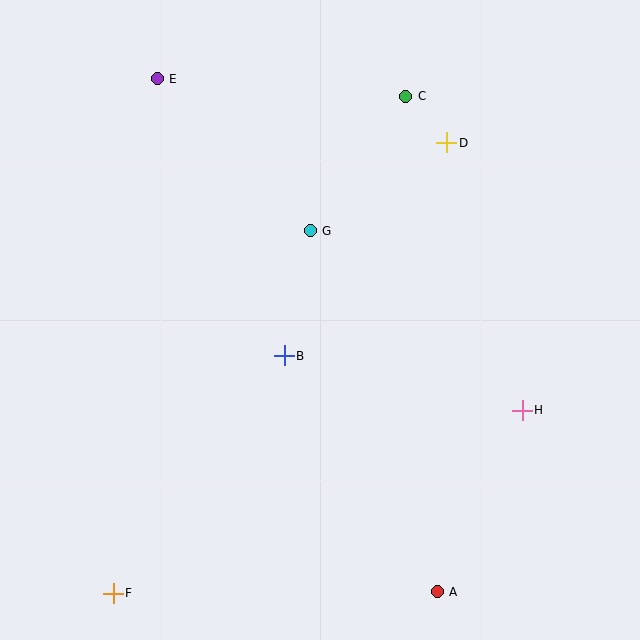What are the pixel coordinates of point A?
Point A is at (437, 592).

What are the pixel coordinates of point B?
Point B is at (284, 356).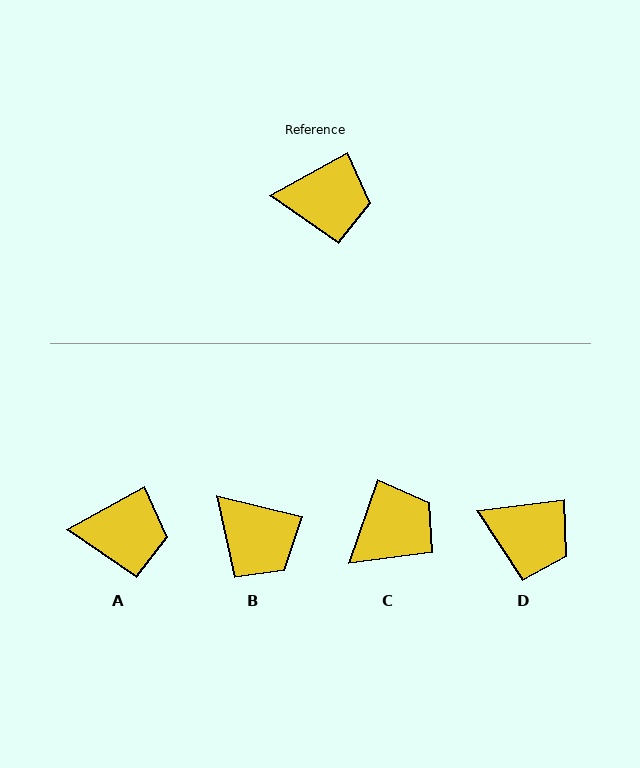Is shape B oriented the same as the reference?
No, it is off by about 42 degrees.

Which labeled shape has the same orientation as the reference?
A.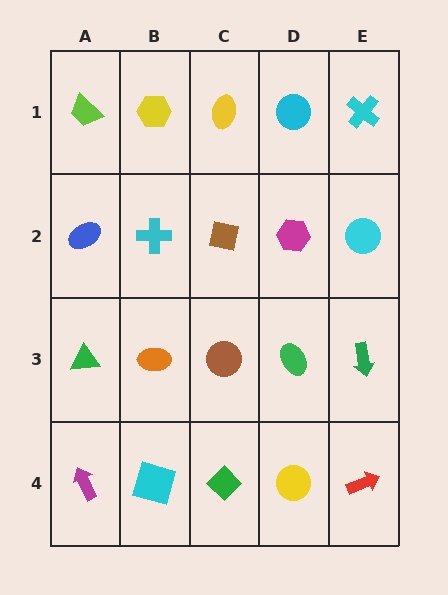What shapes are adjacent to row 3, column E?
A cyan circle (row 2, column E), a red arrow (row 4, column E), a green ellipse (row 3, column D).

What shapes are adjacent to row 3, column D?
A magenta hexagon (row 2, column D), a yellow circle (row 4, column D), a brown circle (row 3, column C), a green arrow (row 3, column E).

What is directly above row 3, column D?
A magenta hexagon.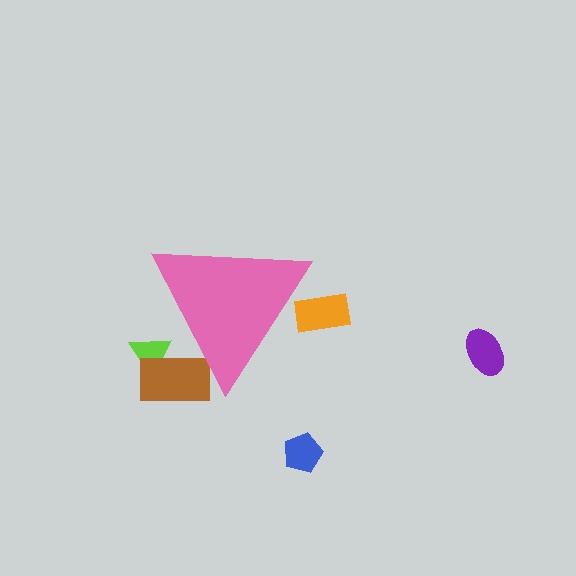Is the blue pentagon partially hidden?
No, the blue pentagon is fully visible.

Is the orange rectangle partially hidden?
Yes, the orange rectangle is partially hidden behind the pink triangle.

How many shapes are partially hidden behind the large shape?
3 shapes are partially hidden.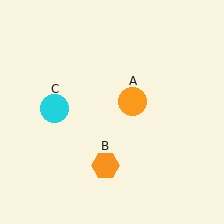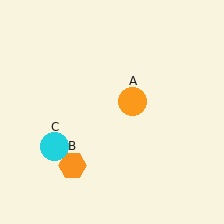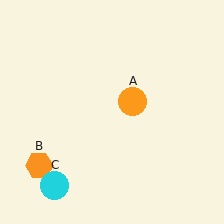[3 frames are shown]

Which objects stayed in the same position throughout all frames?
Orange circle (object A) remained stationary.